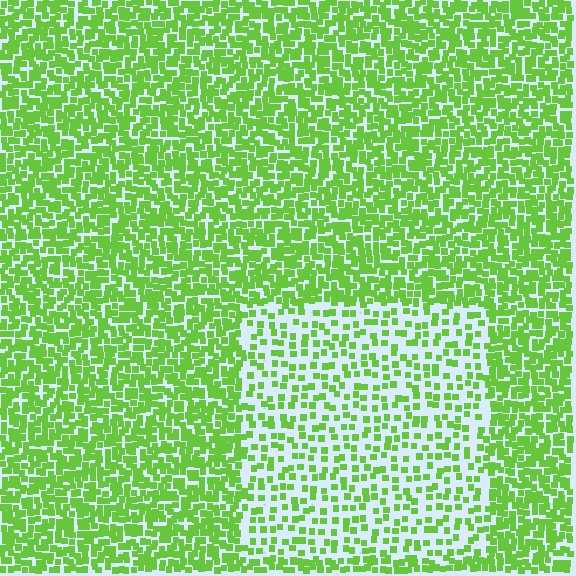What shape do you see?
I see a rectangle.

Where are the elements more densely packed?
The elements are more densely packed outside the rectangle boundary.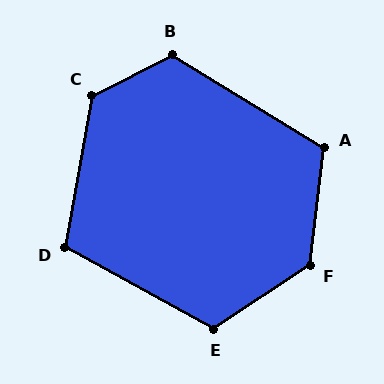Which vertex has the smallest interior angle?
D, at approximately 109 degrees.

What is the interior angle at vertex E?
Approximately 118 degrees (obtuse).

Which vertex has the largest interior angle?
F, at approximately 130 degrees.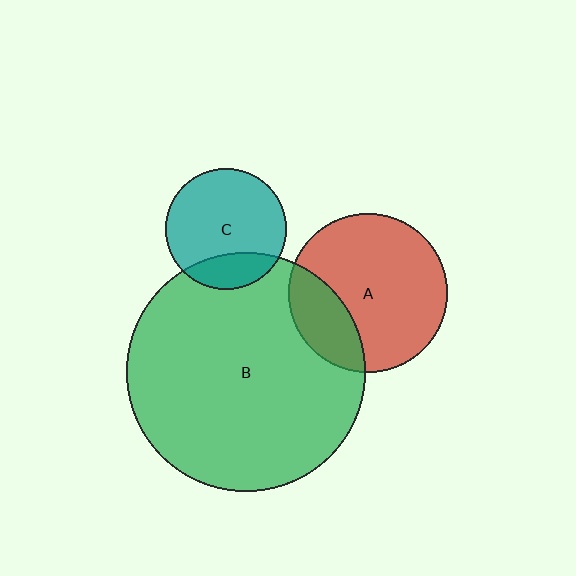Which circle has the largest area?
Circle B (green).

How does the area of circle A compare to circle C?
Approximately 1.7 times.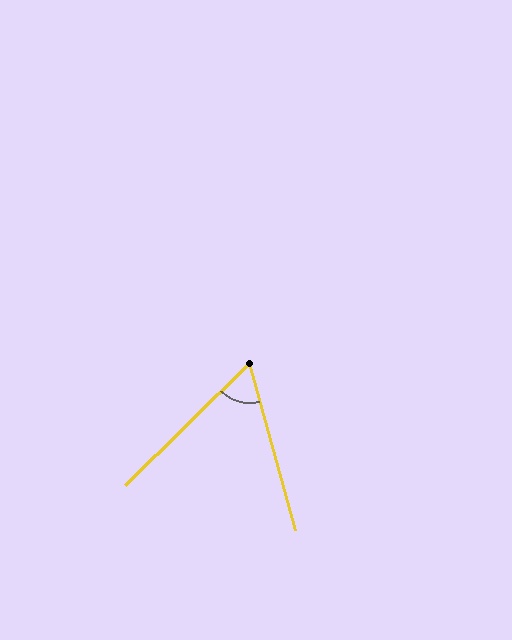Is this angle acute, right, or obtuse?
It is acute.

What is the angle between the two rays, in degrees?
Approximately 61 degrees.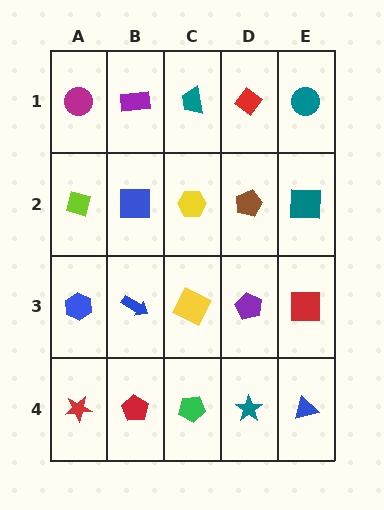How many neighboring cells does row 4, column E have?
2.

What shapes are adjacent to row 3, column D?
A brown pentagon (row 2, column D), a teal star (row 4, column D), a yellow square (row 3, column C), a red square (row 3, column E).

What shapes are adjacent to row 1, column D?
A brown pentagon (row 2, column D), a teal trapezoid (row 1, column C), a teal circle (row 1, column E).